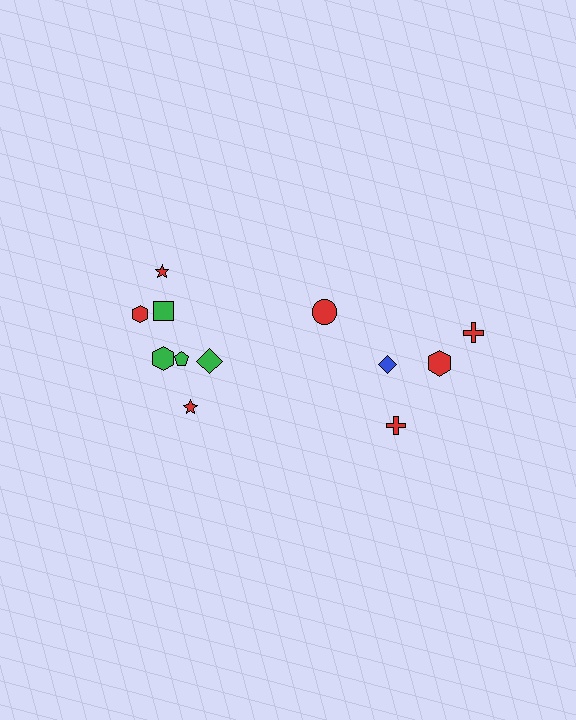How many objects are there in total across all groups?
There are 12 objects.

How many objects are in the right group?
There are 5 objects.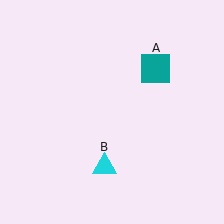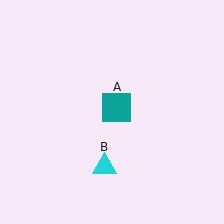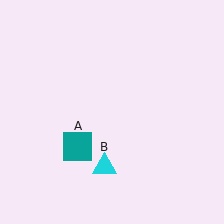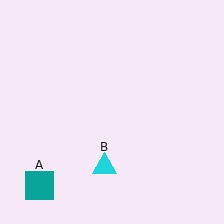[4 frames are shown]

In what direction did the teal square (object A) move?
The teal square (object A) moved down and to the left.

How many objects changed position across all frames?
1 object changed position: teal square (object A).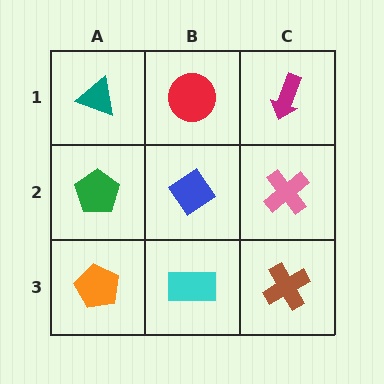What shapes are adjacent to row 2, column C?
A magenta arrow (row 1, column C), a brown cross (row 3, column C), a blue diamond (row 2, column B).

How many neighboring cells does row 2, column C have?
3.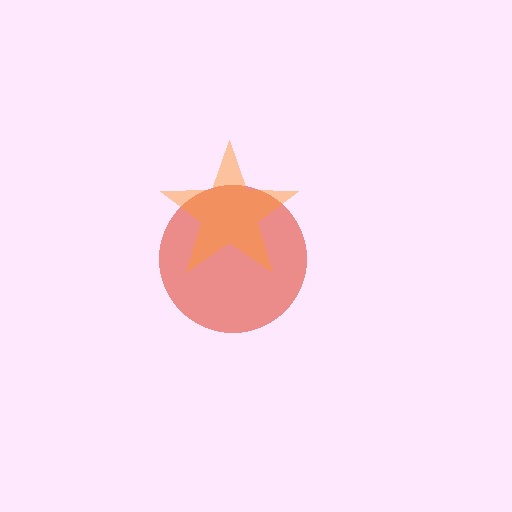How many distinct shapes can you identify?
There are 2 distinct shapes: a red circle, an orange star.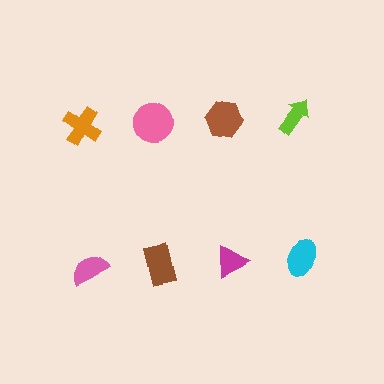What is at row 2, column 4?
A cyan ellipse.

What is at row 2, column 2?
A brown rectangle.